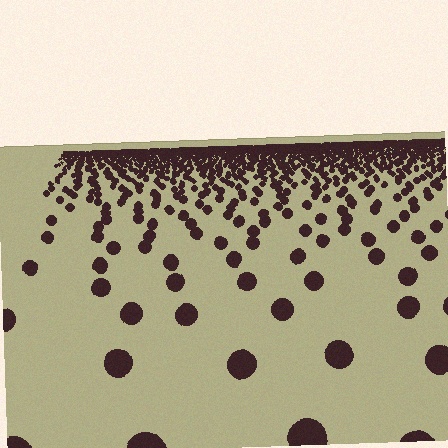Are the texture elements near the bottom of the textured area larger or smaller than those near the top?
Larger. Near the bottom, elements are closer to the viewer and appear at a bigger on-screen size.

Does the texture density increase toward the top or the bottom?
Density increases toward the top.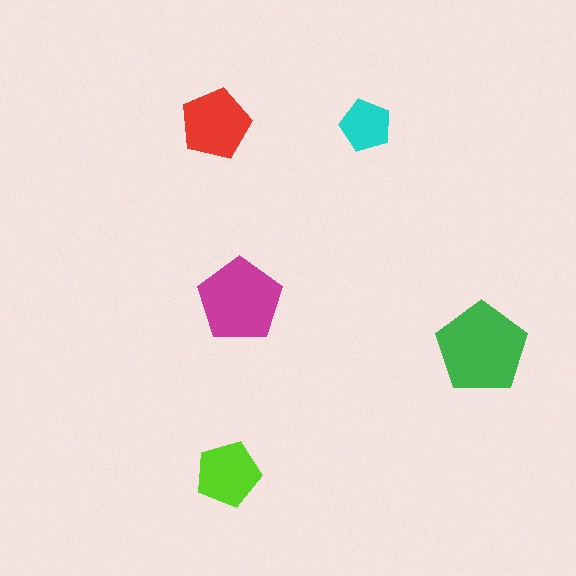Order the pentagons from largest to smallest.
the green one, the magenta one, the red one, the lime one, the cyan one.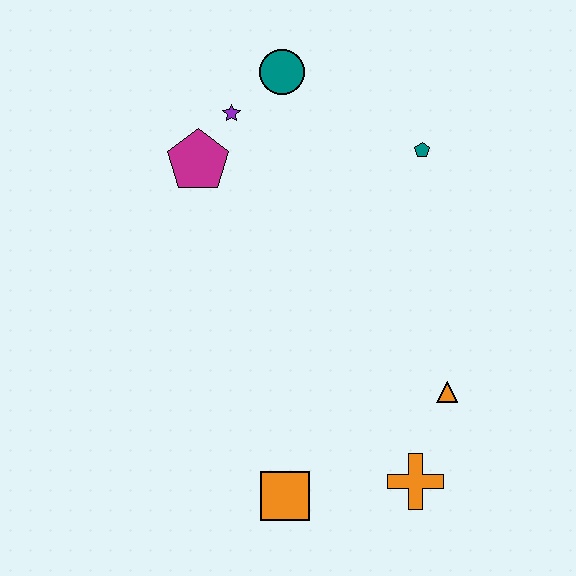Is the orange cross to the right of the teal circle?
Yes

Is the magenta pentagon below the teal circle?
Yes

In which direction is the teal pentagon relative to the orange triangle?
The teal pentagon is above the orange triangle.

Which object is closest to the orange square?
The orange cross is closest to the orange square.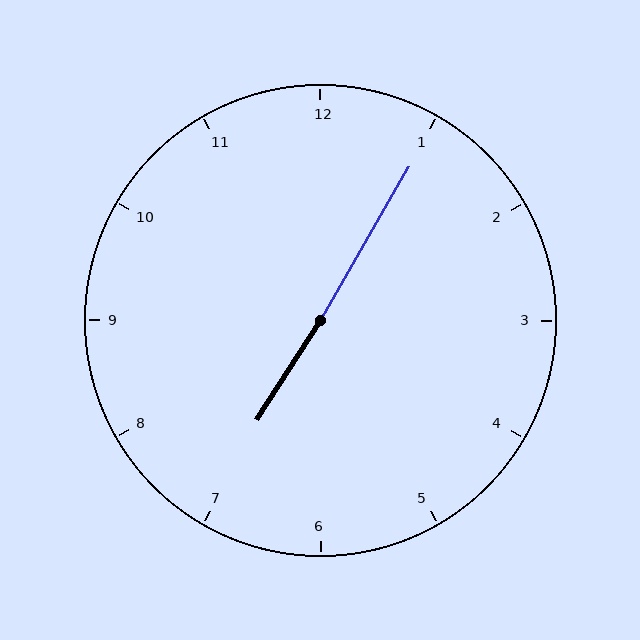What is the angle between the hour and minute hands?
Approximately 178 degrees.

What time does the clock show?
7:05.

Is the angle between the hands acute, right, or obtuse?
It is obtuse.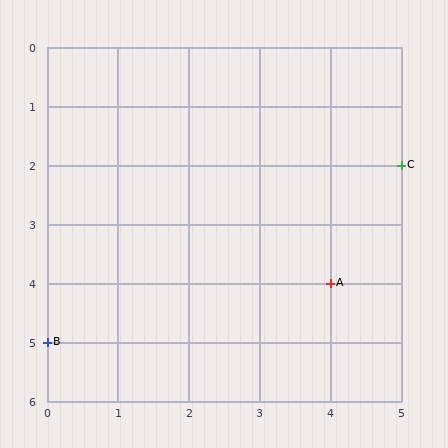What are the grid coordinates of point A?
Point A is at grid coordinates (4, 4).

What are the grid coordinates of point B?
Point B is at grid coordinates (0, 5).